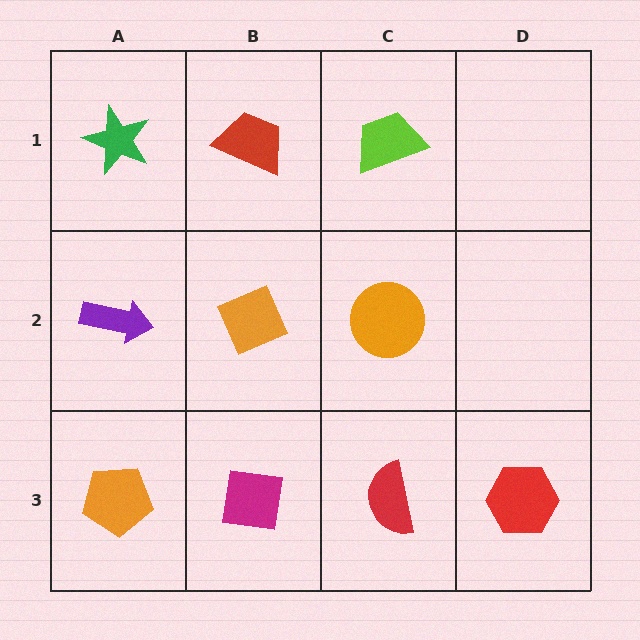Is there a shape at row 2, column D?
No, that cell is empty.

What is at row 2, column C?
An orange circle.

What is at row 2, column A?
A purple arrow.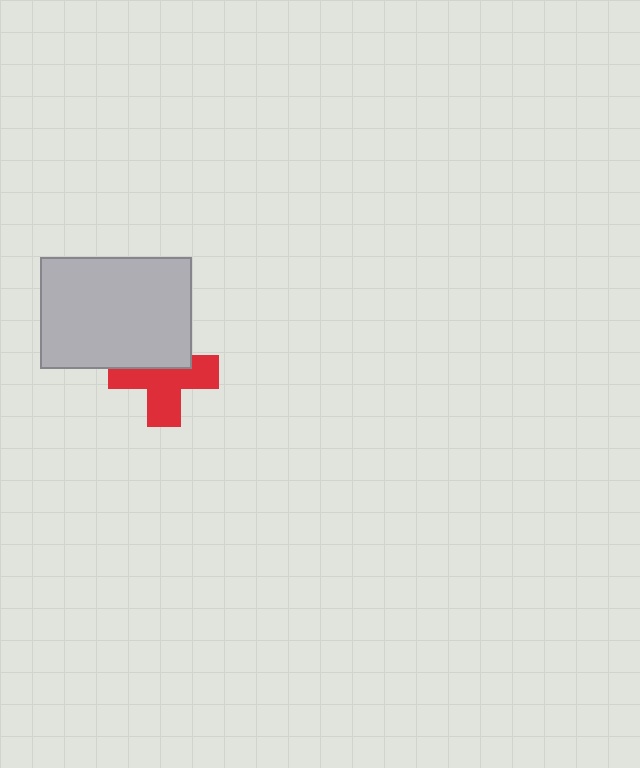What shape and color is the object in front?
The object in front is a light gray rectangle.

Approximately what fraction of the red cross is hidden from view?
Roughly 39% of the red cross is hidden behind the light gray rectangle.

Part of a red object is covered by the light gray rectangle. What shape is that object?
It is a cross.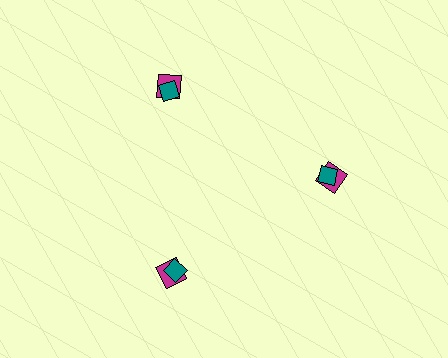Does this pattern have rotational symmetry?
Yes, this pattern has 3-fold rotational symmetry. It looks the same after rotating 120 degrees around the center.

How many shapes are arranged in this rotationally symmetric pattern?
There are 6 shapes, arranged in 3 groups of 2.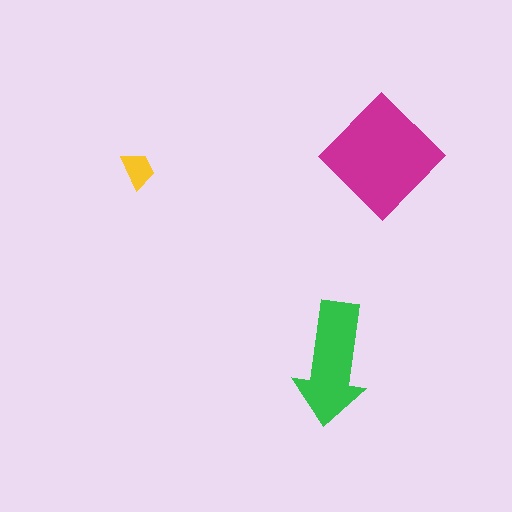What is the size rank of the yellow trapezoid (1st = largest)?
3rd.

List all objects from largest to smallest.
The magenta diamond, the green arrow, the yellow trapezoid.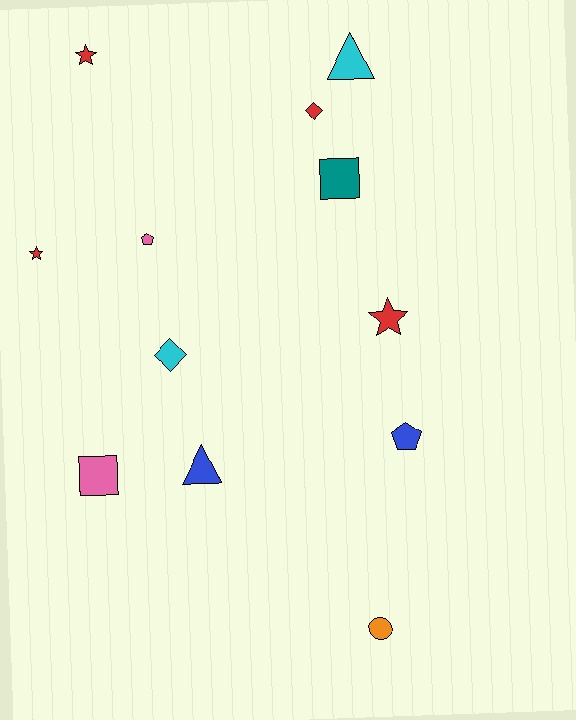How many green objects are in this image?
There are no green objects.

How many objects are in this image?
There are 12 objects.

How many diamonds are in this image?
There are 2 diamonds.